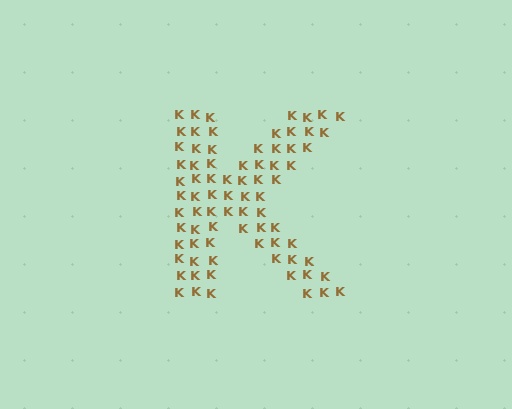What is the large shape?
The large shape is the letter K.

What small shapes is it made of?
It is made of small letter K's.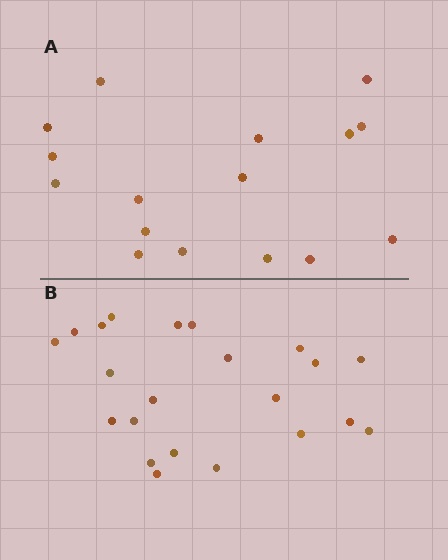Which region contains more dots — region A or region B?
Region B (the bottom region) has more dots.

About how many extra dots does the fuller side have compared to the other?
Region B has about 6 more dots than region A.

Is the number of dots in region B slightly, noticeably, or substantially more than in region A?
Region B has noticeably more, but not dramatically so. The ratio is roughly 1.4 to 1.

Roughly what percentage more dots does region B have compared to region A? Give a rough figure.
About 40% more.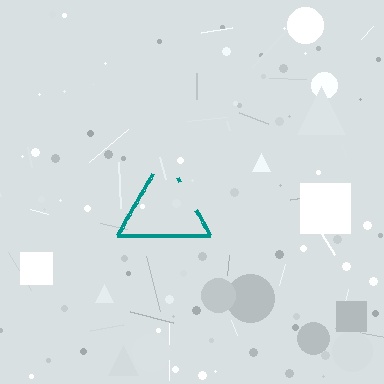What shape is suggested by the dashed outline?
The dashed outline suggests a triangle.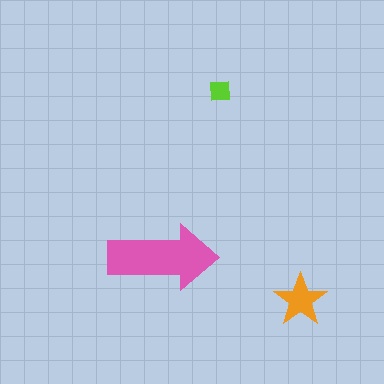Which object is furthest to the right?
The orange star is rightmost.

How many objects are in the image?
There are 3 objects in the image.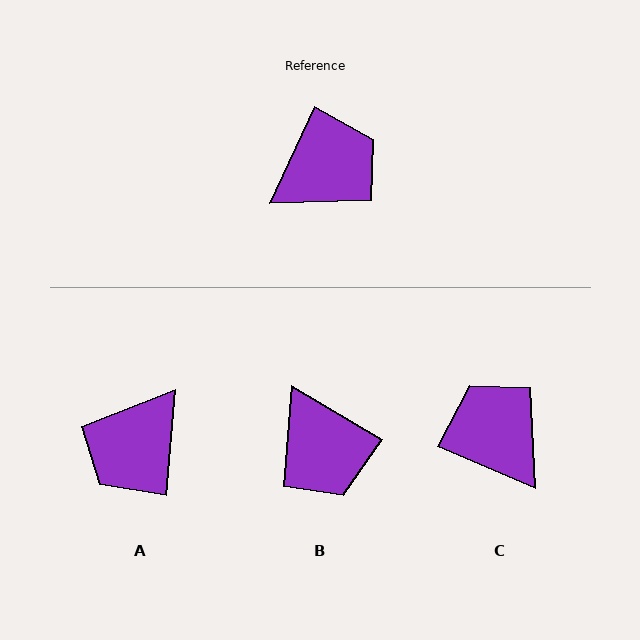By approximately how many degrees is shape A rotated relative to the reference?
Approximately 160 degrees clockwise.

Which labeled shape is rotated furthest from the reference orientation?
A, about 160 degrees away.